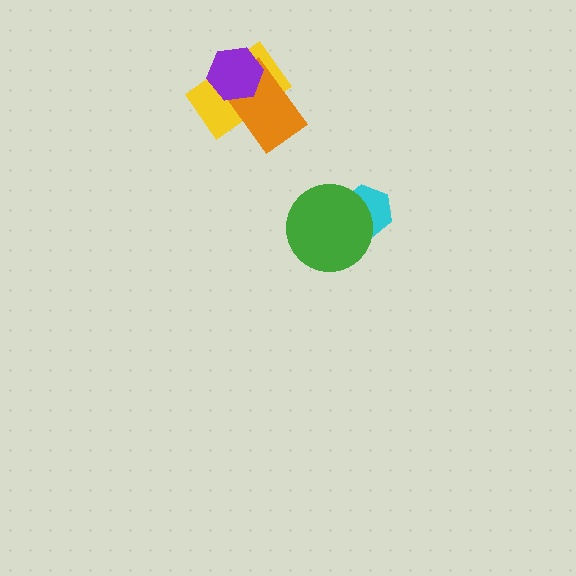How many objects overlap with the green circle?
1 object overlaps with the green circle.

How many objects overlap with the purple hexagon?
2 objects overlap with the purple hexagon.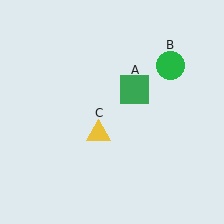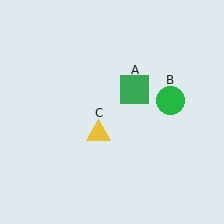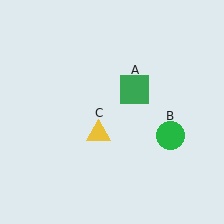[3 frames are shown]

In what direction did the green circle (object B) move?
The green circle (object B) moved down.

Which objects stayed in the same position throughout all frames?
Green square (object A) and yellow triangle (object C) remained stationary.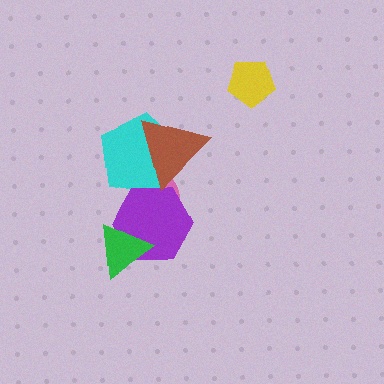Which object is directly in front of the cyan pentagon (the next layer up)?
The purple hexagon is directly in front of the cyan pentagon.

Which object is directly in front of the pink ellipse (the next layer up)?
The cyan pentagon is directly in front of the pink ellipse.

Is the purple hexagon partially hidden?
Yes, it is partially covered by another shape.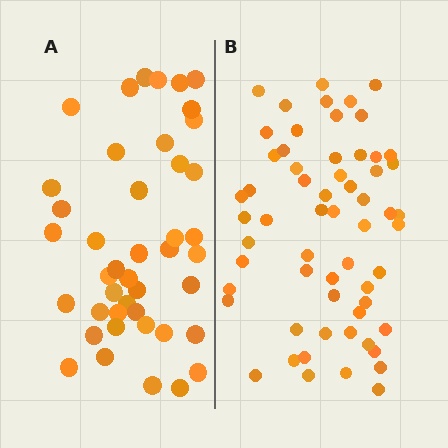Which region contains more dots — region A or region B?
Region B (the right region) has more dots.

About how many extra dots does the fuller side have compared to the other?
Region B has approximately 15 more dots than region A.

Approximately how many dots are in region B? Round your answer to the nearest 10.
About 60 dots.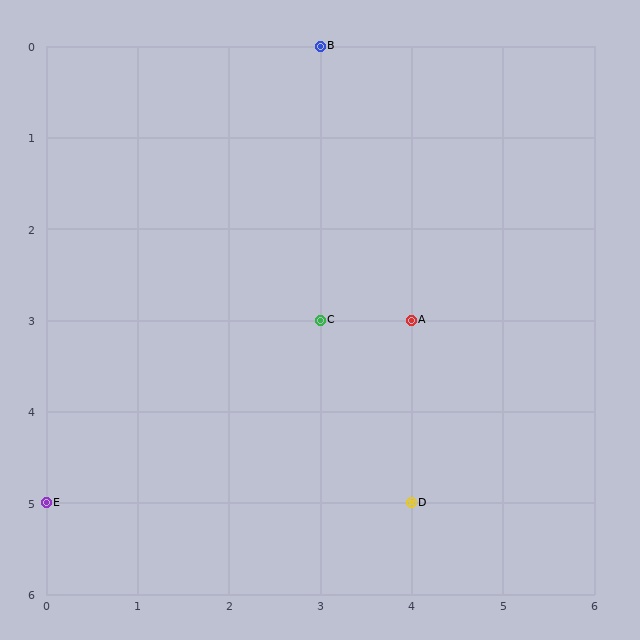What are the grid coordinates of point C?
Point C is at grid coordinates (3, 3).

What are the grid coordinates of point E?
Point E is at grid coordinates (0, 5).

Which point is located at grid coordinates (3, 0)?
Point B is at (3, 0).